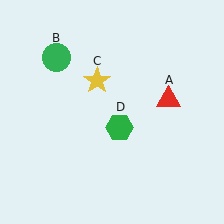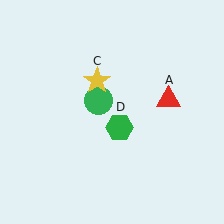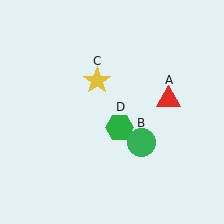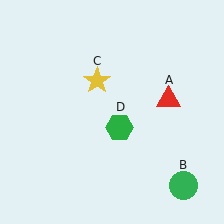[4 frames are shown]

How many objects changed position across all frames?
1 object changed position: green circle (object B).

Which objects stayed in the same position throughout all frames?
Red triangle (object A) and yellow star (object C) and green hexagon (object D) remained stationary.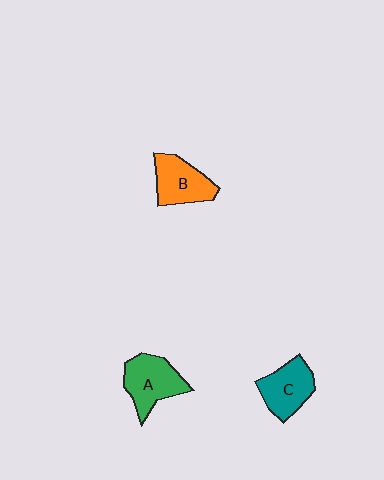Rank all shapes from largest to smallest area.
From largest to smallest: A (green), B (orange), C (teal).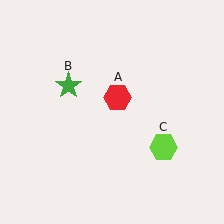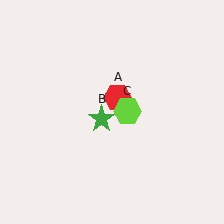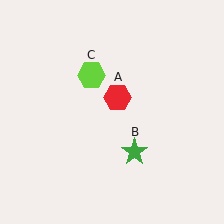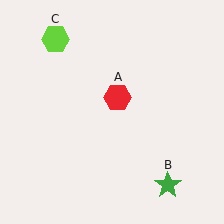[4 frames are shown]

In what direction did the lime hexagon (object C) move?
The lime hexagon (object C) moved up and to the left.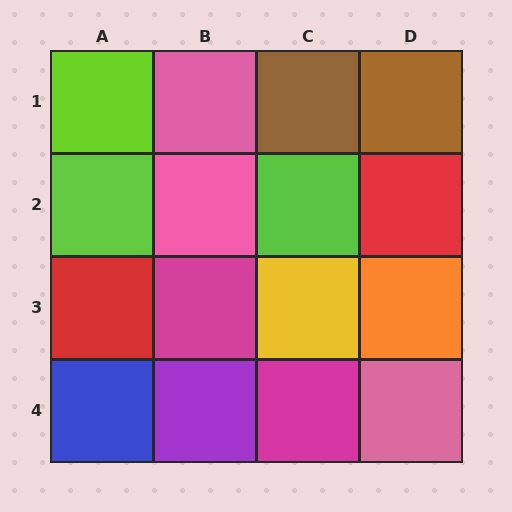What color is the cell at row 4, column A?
Blue.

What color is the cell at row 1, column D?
Brown.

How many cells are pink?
3 cells are pink.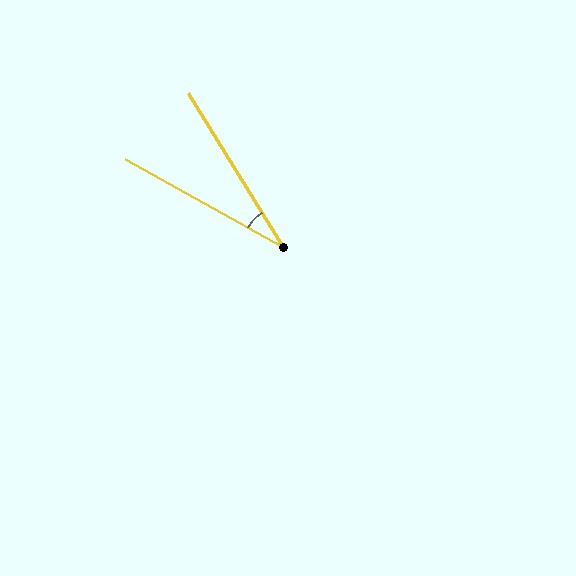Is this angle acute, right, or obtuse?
It is acute.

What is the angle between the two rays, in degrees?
Approximately 29 degrees.